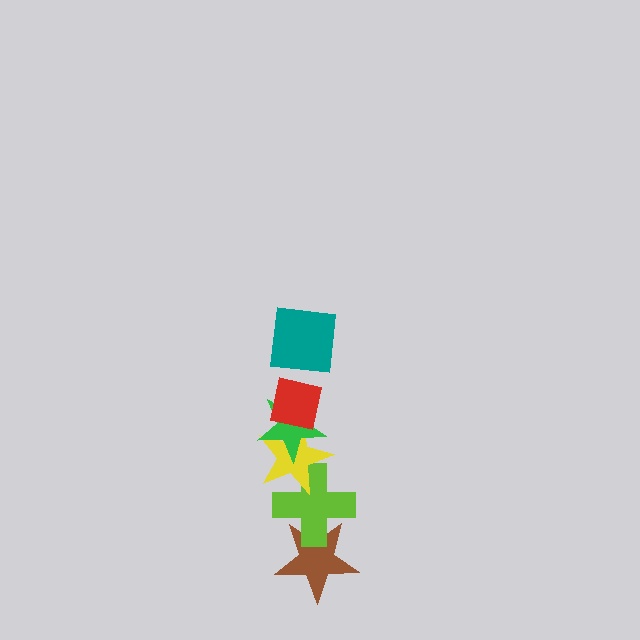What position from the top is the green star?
The green star is 3rd from the top.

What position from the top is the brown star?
The brown star is 6th from the top.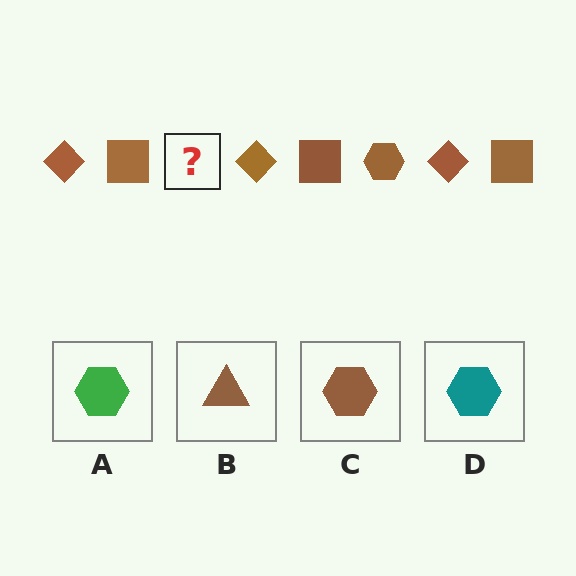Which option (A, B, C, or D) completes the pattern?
C.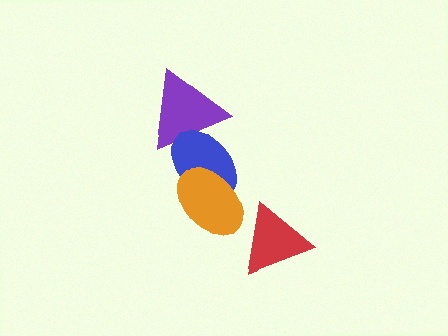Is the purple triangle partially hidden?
Yes, it is partially covered by another shape.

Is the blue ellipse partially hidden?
Yes, it is partially covered by another shape.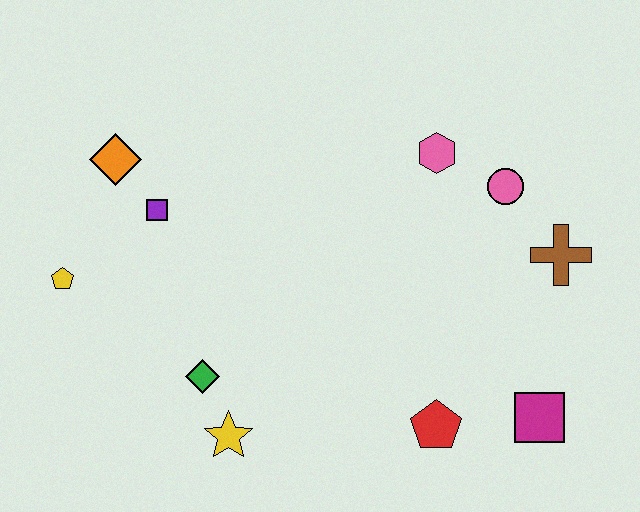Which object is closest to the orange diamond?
The purple square is closest to the orange diamond.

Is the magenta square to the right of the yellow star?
Yes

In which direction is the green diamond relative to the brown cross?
The green diamond is to the left of the brown cross.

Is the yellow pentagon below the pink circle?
Yes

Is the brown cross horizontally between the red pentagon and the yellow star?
No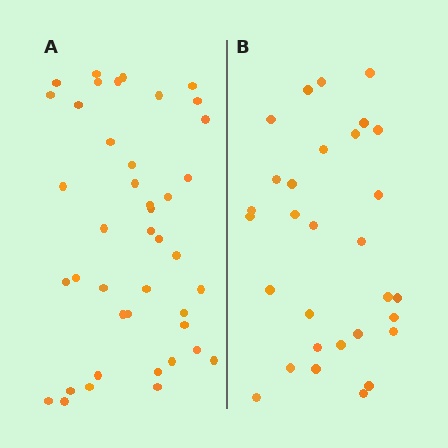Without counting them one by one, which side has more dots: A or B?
Region A (the left region) has more dots.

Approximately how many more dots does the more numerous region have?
Region A has roughly 12 or so more dots than region B.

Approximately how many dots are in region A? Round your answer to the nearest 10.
About 40 dots. (The exact count is 42, which rounds to 40.)